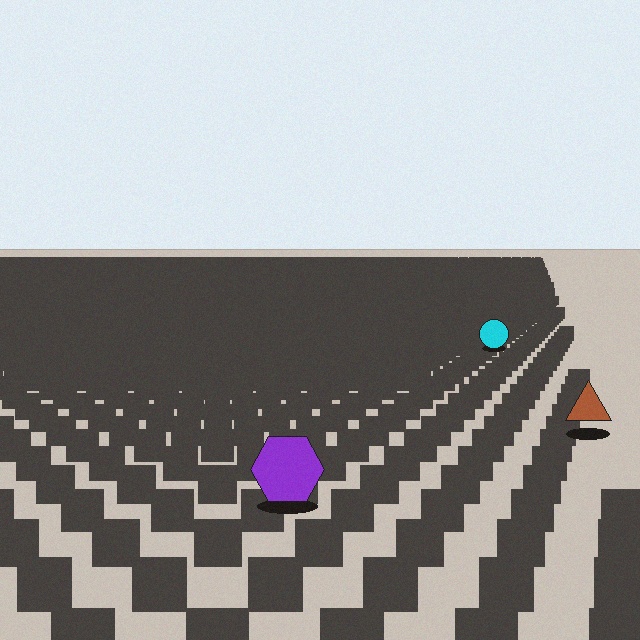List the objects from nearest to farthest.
From nearest to farthest: the purple hexagon, the brown triangle, the cyan circle.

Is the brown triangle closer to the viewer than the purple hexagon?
No. The purple hexagon is closer — you can tell from the texture gradient: the ground texture is coarser near it.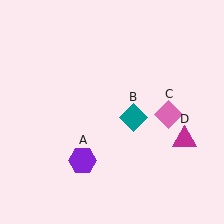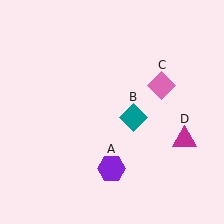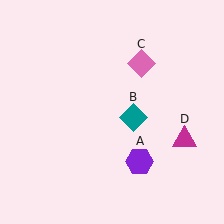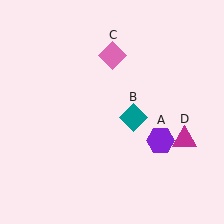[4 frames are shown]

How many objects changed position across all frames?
2 objects changed position: purple hexagon (object A), pink diamond (object C).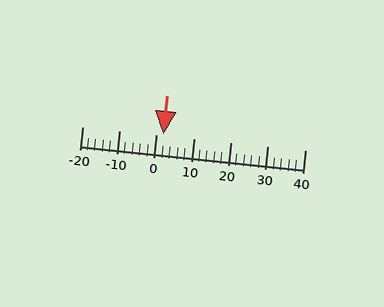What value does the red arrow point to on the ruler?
The red arrow points to approximately 2.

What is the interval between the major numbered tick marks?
The major tick marks are spaced 10 units apart.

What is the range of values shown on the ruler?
The ruler shows values from -20 to 40.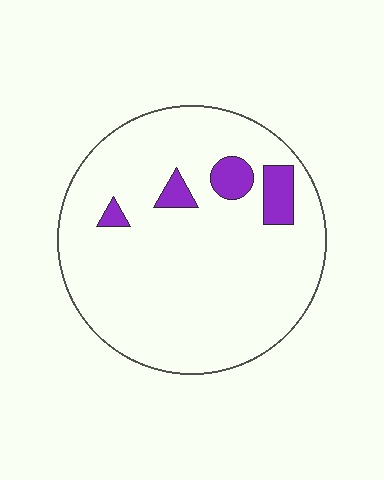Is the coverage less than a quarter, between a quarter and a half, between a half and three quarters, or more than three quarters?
Less than a quarter.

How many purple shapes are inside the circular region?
4.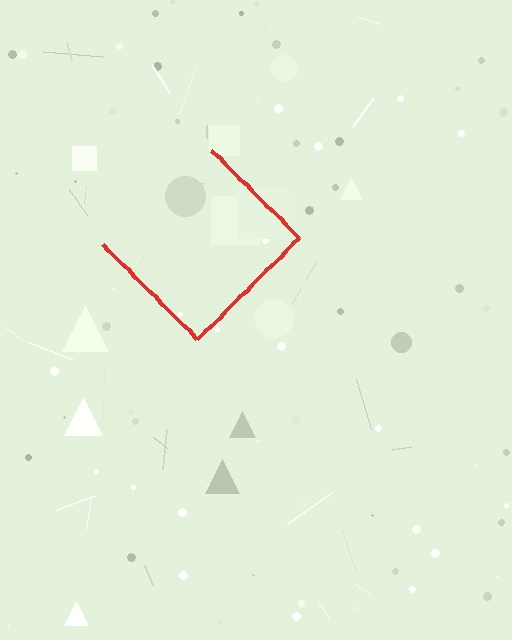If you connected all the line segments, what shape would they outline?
They would outline a diamond.